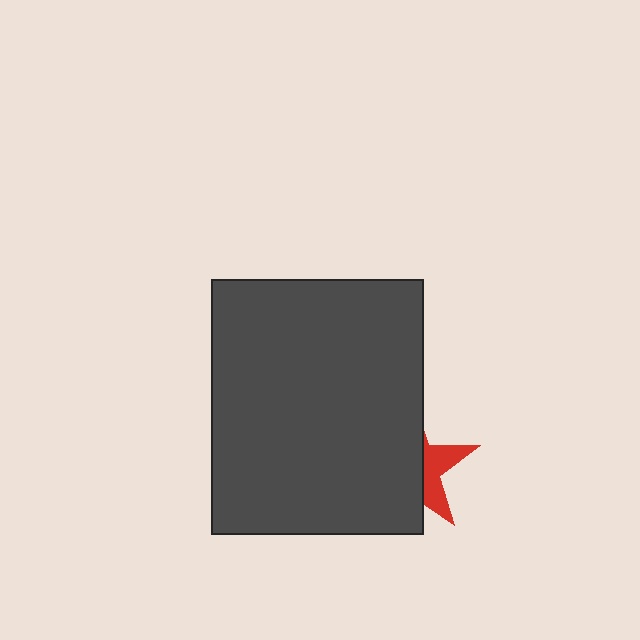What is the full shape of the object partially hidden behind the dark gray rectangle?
The partially hidden object is a red star.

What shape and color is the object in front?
The object in front is a dark gray rectangle.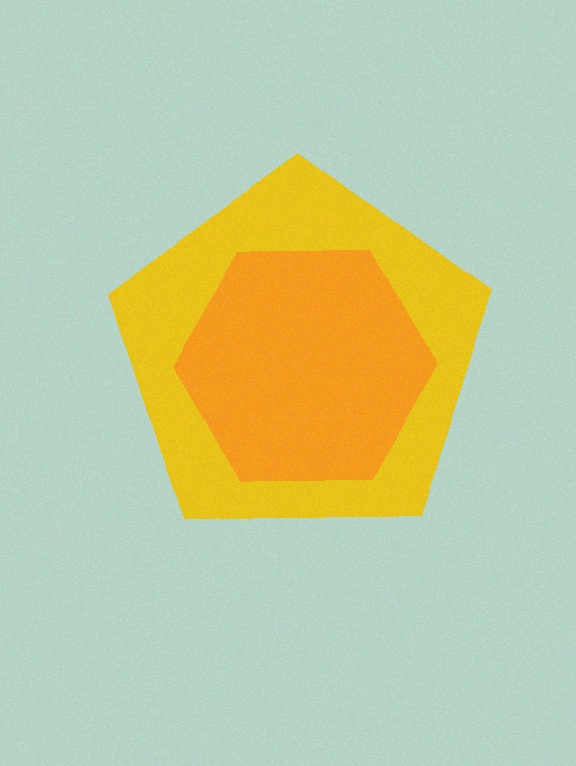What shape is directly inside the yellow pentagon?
The orange hexagon.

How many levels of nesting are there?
2.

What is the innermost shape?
The orange hexagon.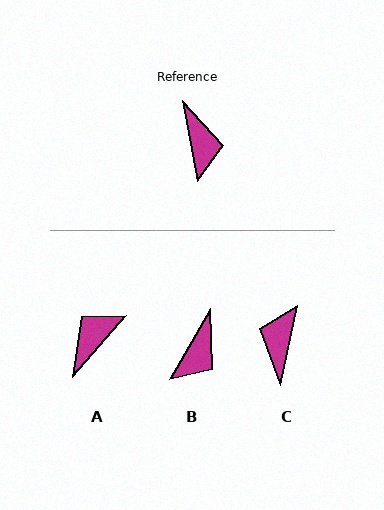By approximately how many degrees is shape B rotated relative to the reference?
Approximately 41 degrees clockwise.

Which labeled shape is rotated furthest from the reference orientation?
C, about 158 degrees away.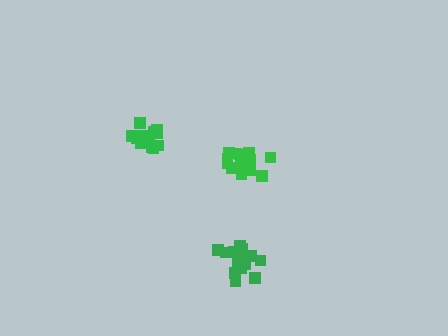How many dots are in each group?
Group 1: 16 dots, Group 2: 17 dots, Group 3: 13 dots (46 total).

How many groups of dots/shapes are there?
There are 3 groups.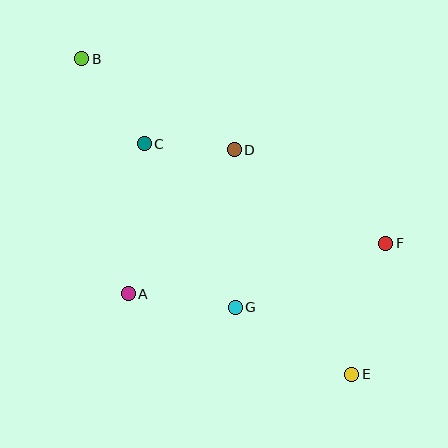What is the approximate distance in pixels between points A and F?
The distance between A and F is approximately 262 pixels.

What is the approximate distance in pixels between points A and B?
The distance between A and B is approximately 240 pixels.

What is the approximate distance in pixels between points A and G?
The distance between A and G is approximately 108 pixels.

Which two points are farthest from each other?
Points B and E are farthest from each other.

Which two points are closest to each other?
Points C and D are closest to each other.